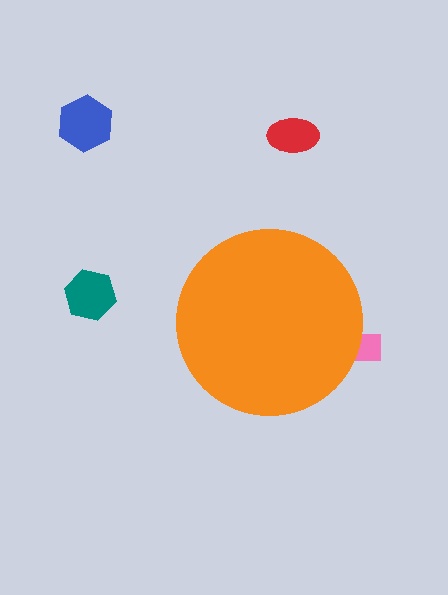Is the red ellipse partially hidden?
No, the red ellipse is fully visible.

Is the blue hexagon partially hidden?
No, the blue hexagon is fully visible.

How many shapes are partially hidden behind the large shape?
1 shape is partially hidden.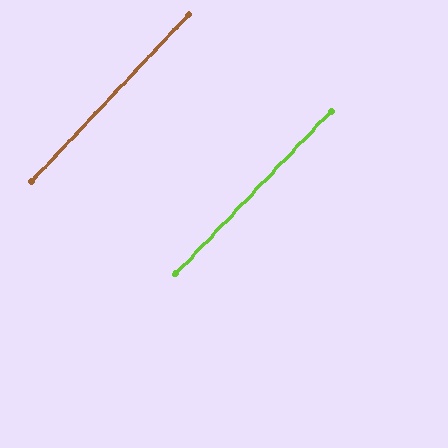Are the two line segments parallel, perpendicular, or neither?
Parallel — their directions differ by only 0.3°.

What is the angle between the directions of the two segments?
Approximately 0 degrees.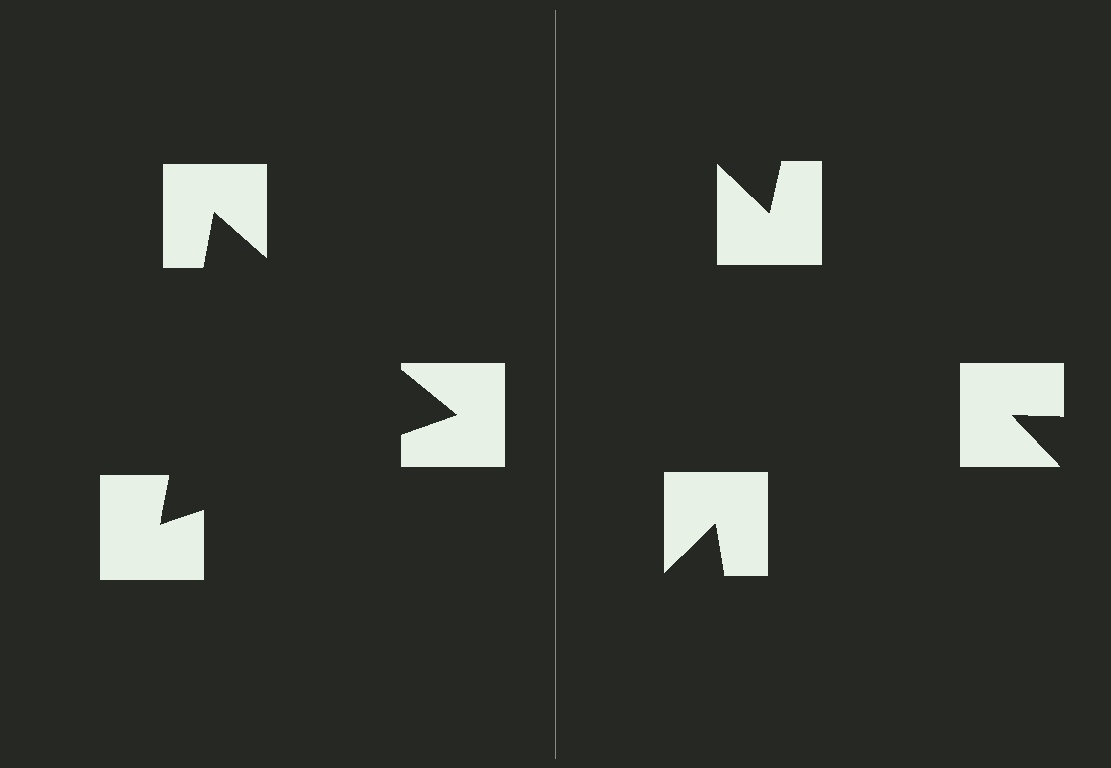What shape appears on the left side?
An illusory triangle.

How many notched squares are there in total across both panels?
6 — 3 on each side.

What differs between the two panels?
The notched squares are positioned identically on both sides; only the wedge orientations differ. On the left they align to a triangle; on the right they are misaligned.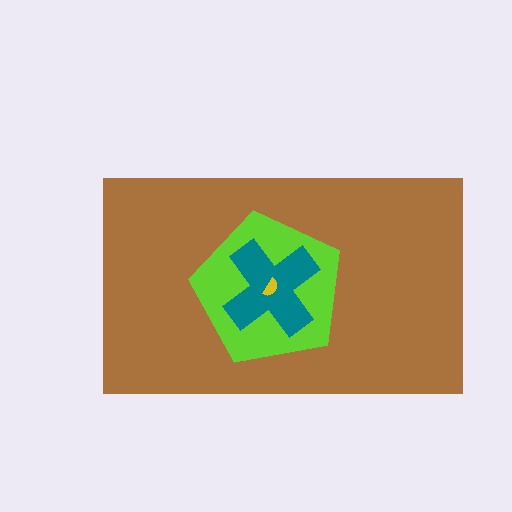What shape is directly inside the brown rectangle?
The lime pentagon.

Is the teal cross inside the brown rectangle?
Yes.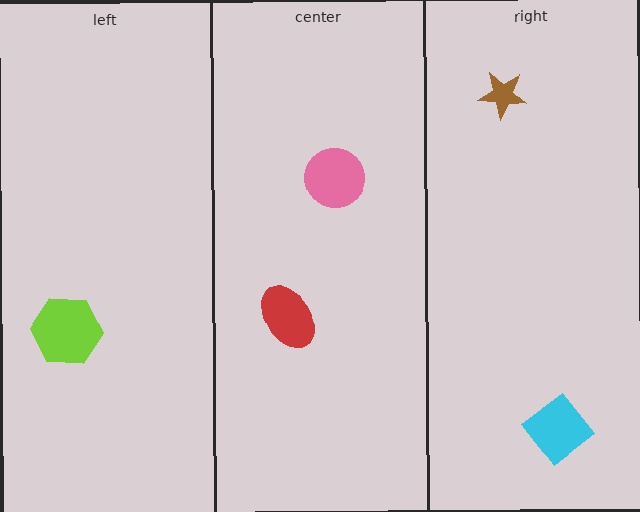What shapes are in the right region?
The brown star, the cyan diamond.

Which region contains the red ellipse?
The center region.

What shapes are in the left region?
The lime hexagon.